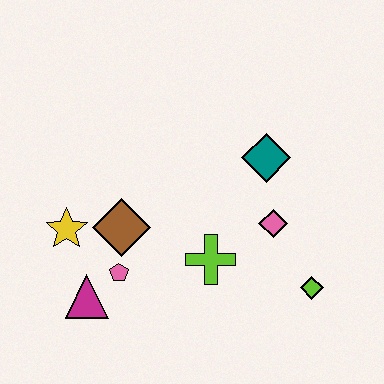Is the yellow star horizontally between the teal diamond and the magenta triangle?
No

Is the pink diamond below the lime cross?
No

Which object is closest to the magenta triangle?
The pink pentagon is closest to the magenta triangle.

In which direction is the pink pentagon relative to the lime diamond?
The pink pentagon is to the left of the lime diamond.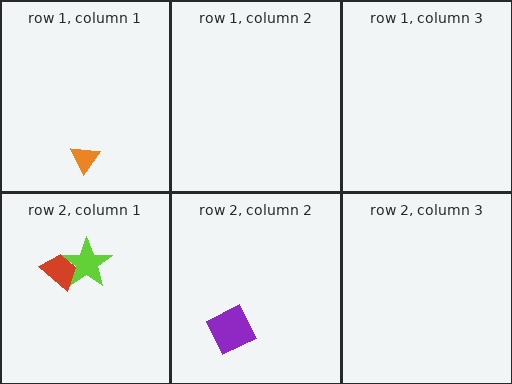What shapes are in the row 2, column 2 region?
The purple square.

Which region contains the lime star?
The row 2, column 1 region.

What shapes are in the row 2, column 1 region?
The lime star, the red trapezoid.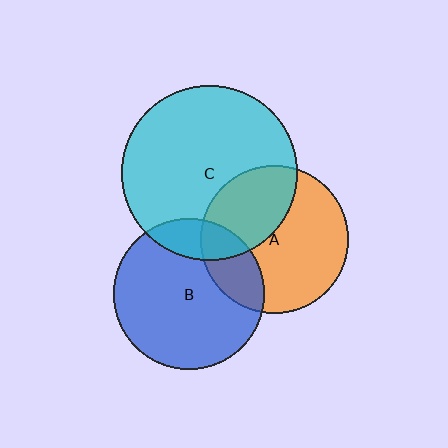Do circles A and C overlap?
Yes.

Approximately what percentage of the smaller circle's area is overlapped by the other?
Approximately 35%.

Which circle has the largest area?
Circle C (cyan).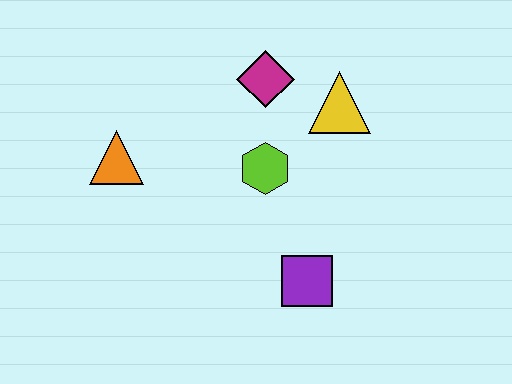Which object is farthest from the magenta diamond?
The purple square is farthest from the magenta diamond.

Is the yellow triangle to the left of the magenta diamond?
No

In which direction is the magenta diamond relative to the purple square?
The magenta diamond is above the purple square.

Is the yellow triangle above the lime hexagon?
Yes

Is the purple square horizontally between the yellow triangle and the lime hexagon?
Yes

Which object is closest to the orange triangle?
The lime hexagon is closest to the orange triangle.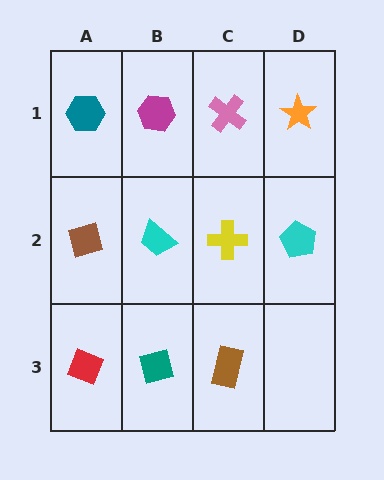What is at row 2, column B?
A cyan trapezoid.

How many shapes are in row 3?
3 shapes.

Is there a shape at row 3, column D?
No, that cell is empty.